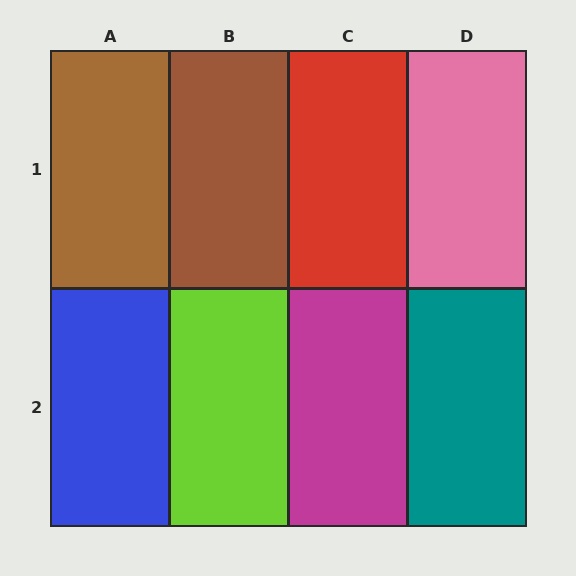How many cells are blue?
1 cell is blue.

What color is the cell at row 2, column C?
Magenta.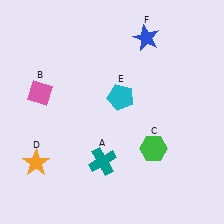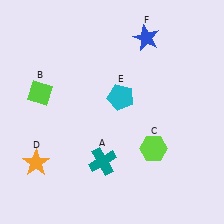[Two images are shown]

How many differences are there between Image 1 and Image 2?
There are 2 differences between the two images.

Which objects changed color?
B changed from pink to lime. C changed from green to lime.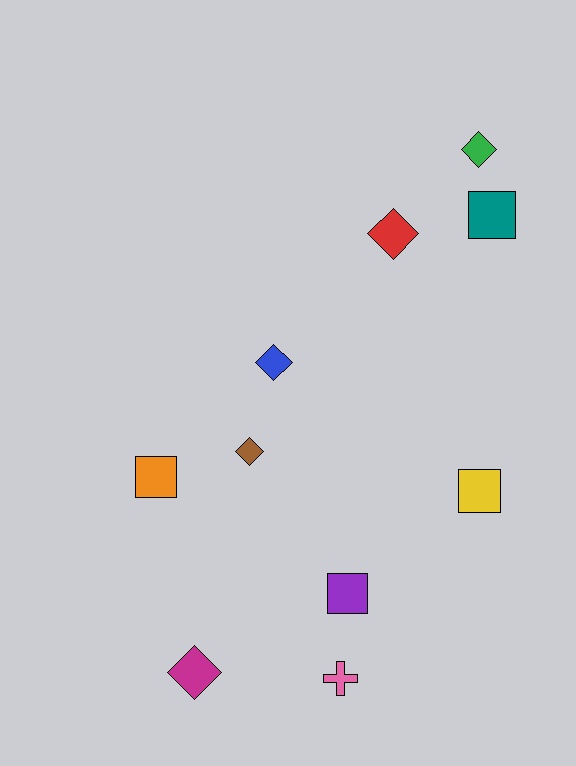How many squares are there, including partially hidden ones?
There are 4 squares.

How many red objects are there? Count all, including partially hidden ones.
There is 1 red object.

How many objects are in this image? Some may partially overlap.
There are 10 objects.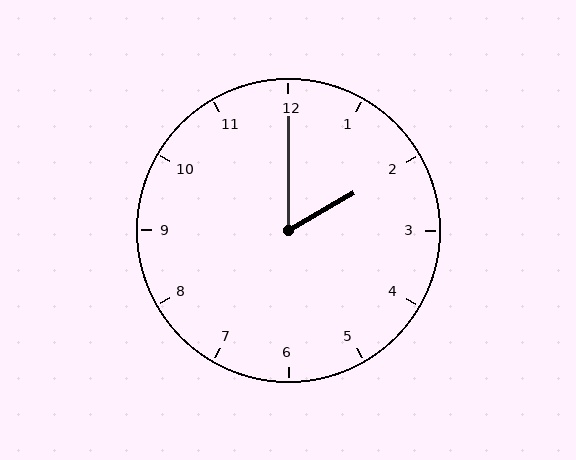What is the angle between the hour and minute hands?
Approximately 60 degrees.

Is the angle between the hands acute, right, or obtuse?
It is acute.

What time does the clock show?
2:00.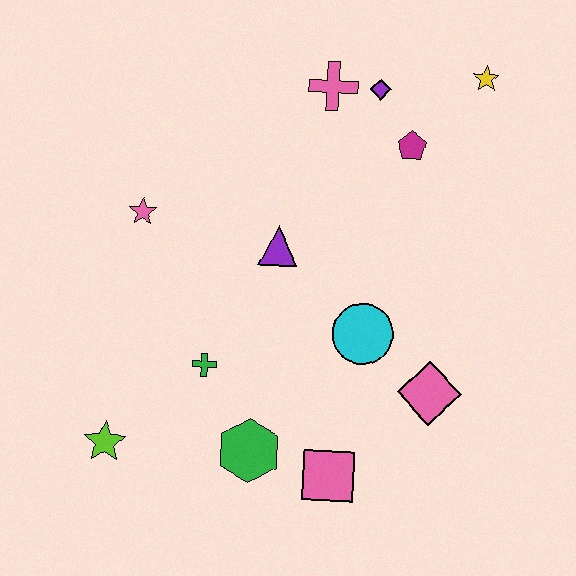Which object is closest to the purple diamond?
The pink cross is closest to the purple diamond.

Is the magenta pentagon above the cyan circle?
Yes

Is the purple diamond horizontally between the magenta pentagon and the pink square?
Yes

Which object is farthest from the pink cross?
The lime star is farthest from the pink cross.